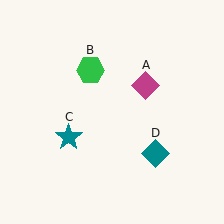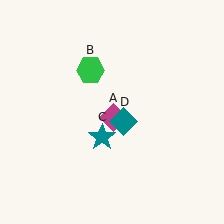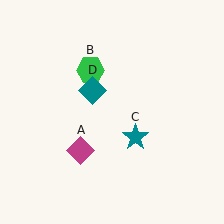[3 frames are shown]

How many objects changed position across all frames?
3 objects changed position: magenta diamond (object A), teal star (object C), teal diamond (object D).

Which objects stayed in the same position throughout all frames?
Green hexagon (object B) remained stationary.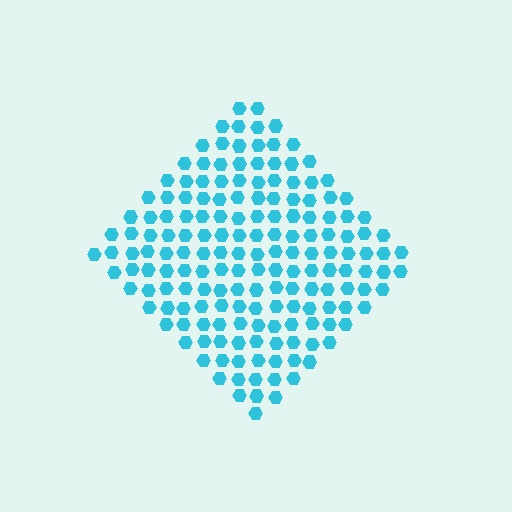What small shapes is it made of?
It is made of small hexagons.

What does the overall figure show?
The overall figure shows a diamond.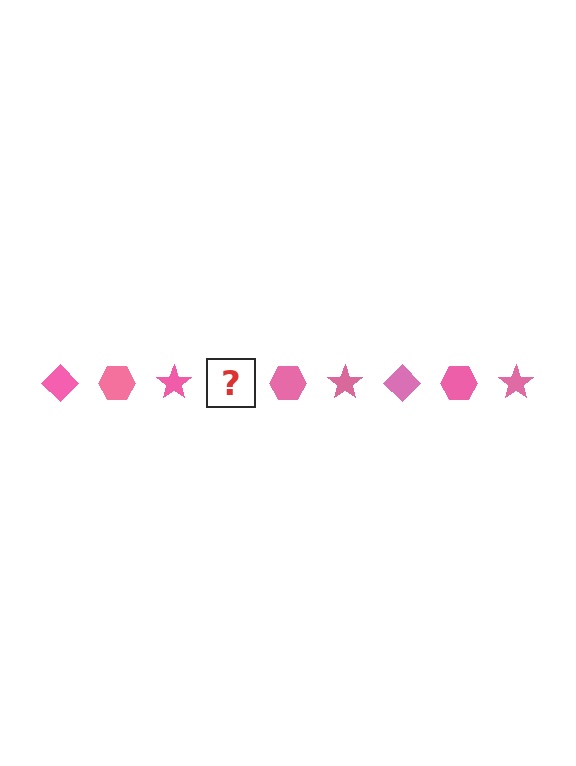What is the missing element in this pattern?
The missing element is a pink diamond.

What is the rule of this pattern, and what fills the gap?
The rule is that the pattern cycles through diamond, hexagon, star shapes in pink. The gap should be filled with a pink diamond.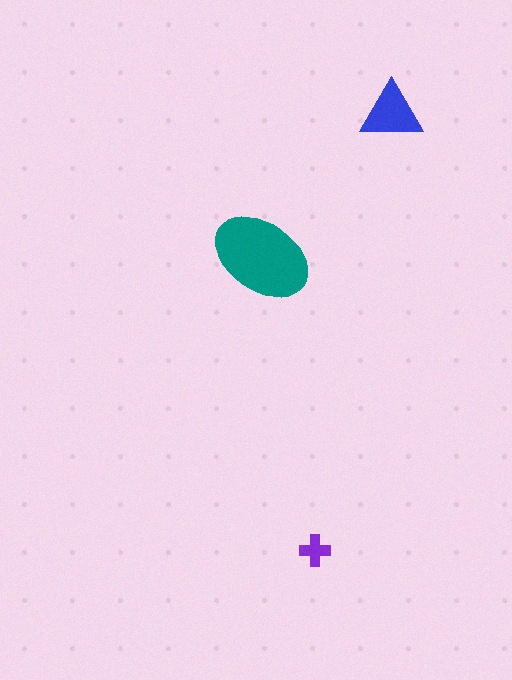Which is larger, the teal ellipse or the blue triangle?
The teal ellipse.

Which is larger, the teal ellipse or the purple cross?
The teal ellipse.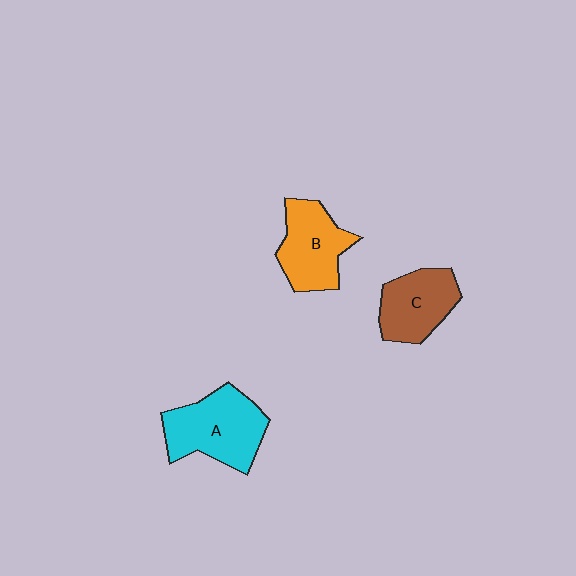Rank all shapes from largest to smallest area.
From largest to smallest: A (cyan), B (orange), C (brown).